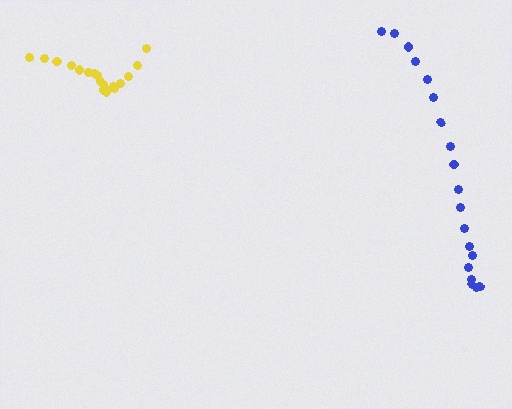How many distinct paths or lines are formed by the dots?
There are 2 distinct paths.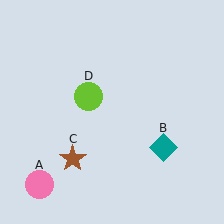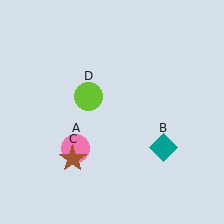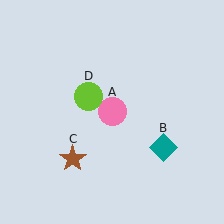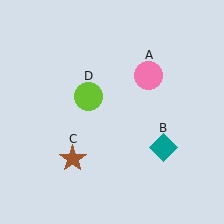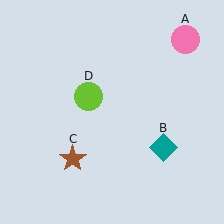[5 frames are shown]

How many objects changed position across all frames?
1 object changed position: pink circle (object A).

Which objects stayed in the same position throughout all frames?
Teal diamond (object B) and brown star (object C) and lime circle (object D) remained stationary.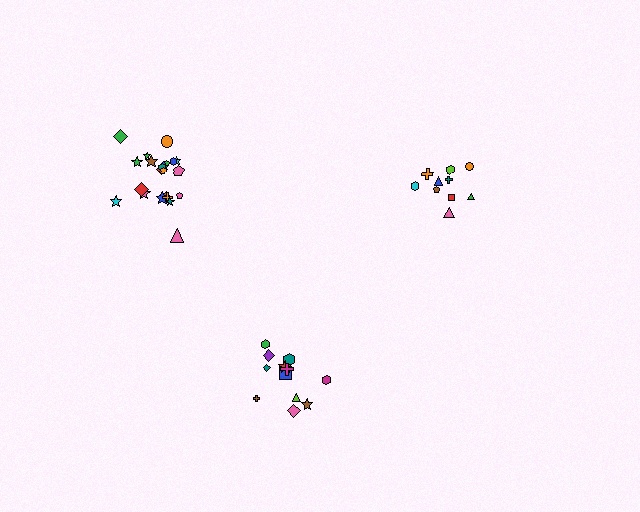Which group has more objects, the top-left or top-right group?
The top-left group.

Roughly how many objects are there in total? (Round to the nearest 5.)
Roughly 45 objects in total.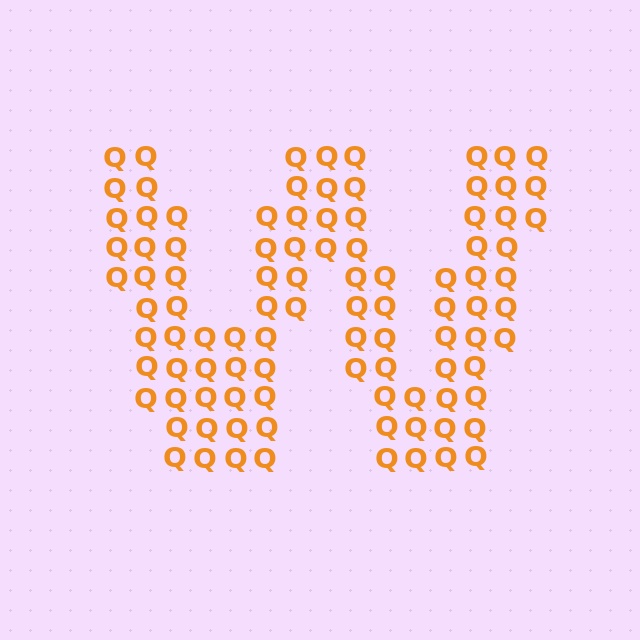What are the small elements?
The small elements are letter Q's.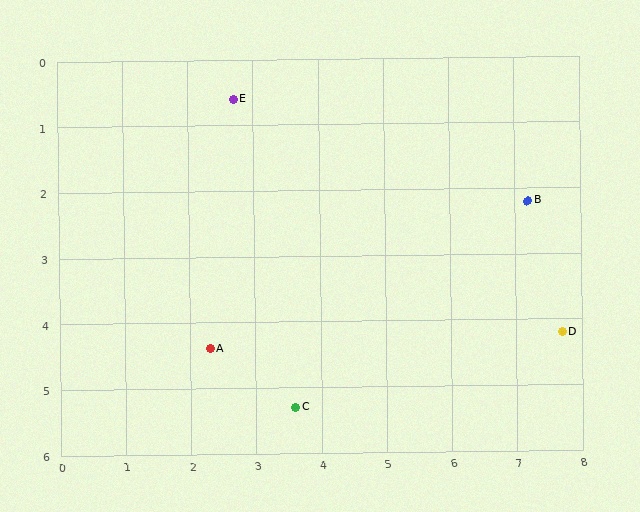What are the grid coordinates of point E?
Point E is at approximately (2.7, 0.6).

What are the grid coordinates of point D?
Point D is at approximately (7.7, 4.2).